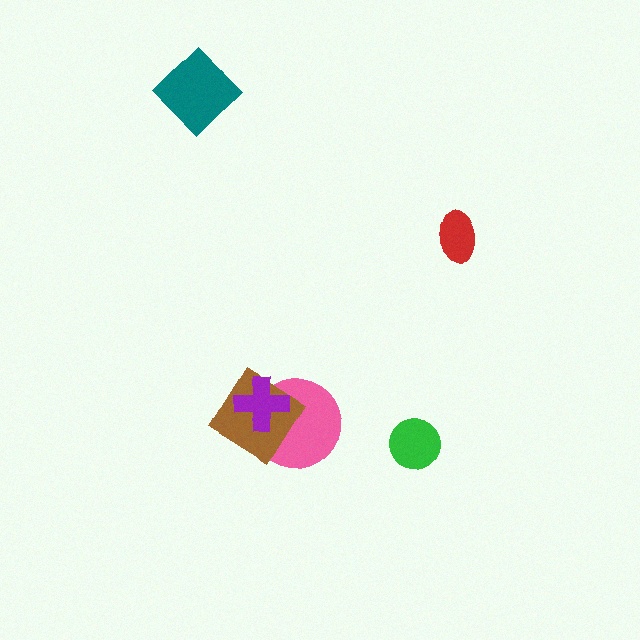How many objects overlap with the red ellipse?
0 objects overlap with the red ellipse.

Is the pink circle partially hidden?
Yes, it is partially covered by another shape.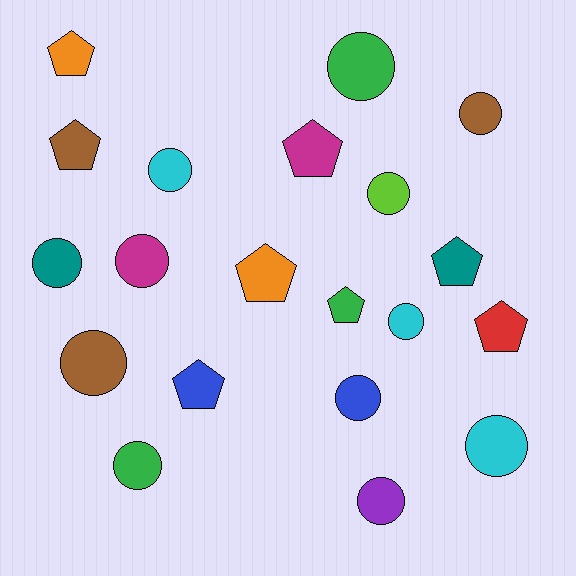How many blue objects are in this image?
There are 2 blue objects.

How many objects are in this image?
There are 20 objects.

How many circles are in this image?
There are 12 circles.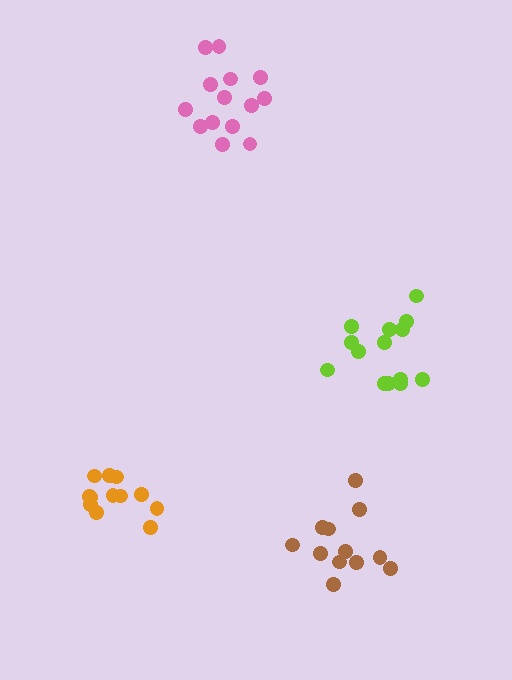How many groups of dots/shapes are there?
There are 4 groups.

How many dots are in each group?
Group 1: 12 dots, Group 2: 14 dots, Group 3: 14 dots, Group 4: 12 dots (52 total).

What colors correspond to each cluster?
The clusters are colored: brown, lime, pink, orange.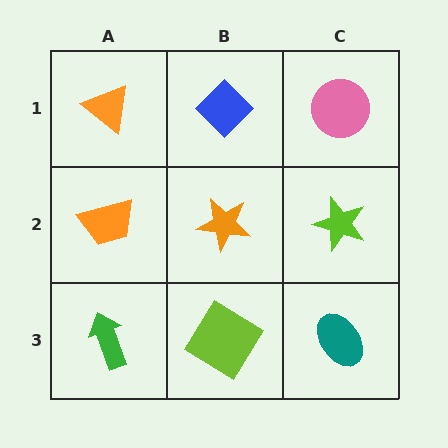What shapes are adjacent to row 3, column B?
An orange star (row 2, column B), a green arrow (row 3, column A), a teal ellipse (row 3, column C).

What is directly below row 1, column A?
An orange trapezoid.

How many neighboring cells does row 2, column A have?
3.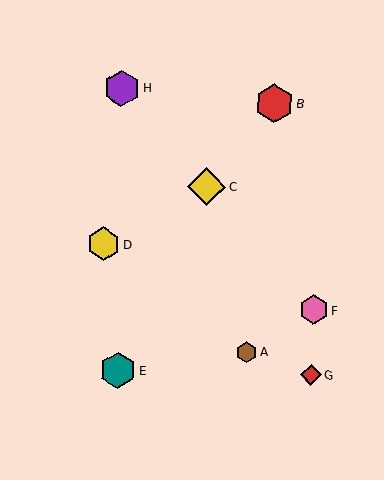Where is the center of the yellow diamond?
The center of the yellow diamond is at (206, 187).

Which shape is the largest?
The yellow diamond (labeled C) is the largest.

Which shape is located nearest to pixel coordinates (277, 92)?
The red hexagon (labeled B) at (274, 103) is nearest to that location.